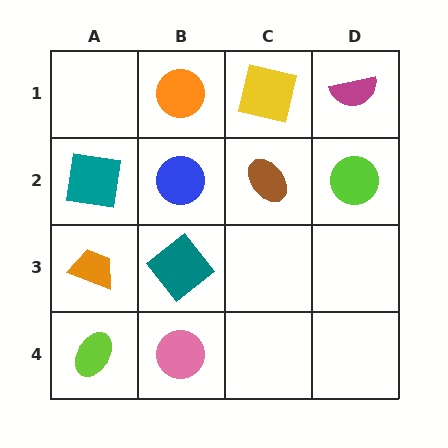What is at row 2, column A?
A teal square.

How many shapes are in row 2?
4 shapes.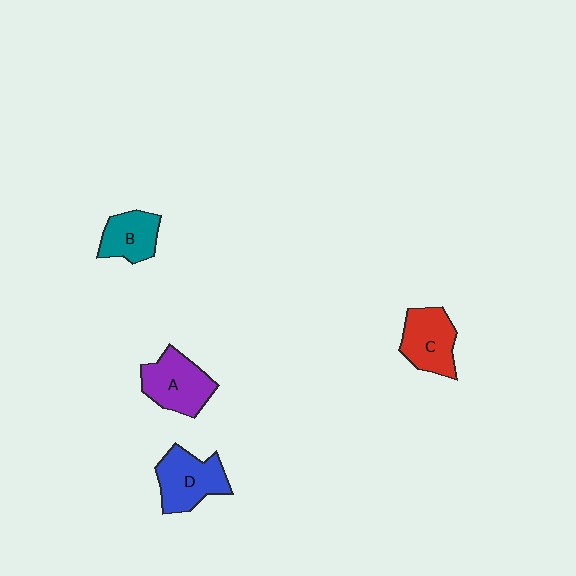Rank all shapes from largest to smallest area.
From largest to smallest: D (blue), A (purple), C (red), B (teal).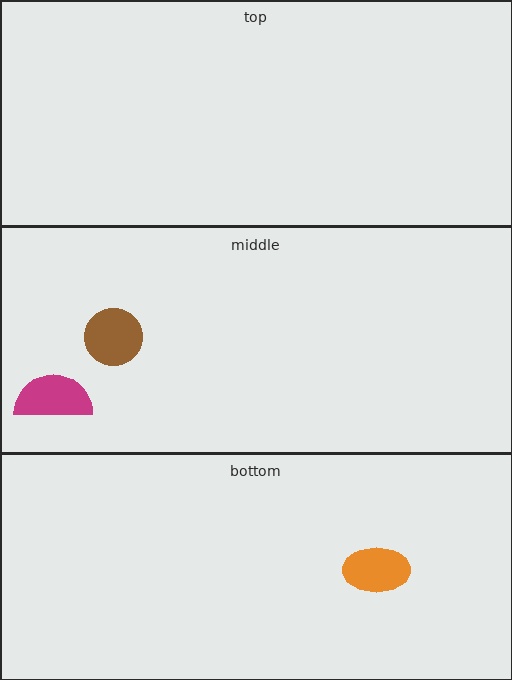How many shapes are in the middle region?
2.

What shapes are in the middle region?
The magenta semicircle, the brown circle.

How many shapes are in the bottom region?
1.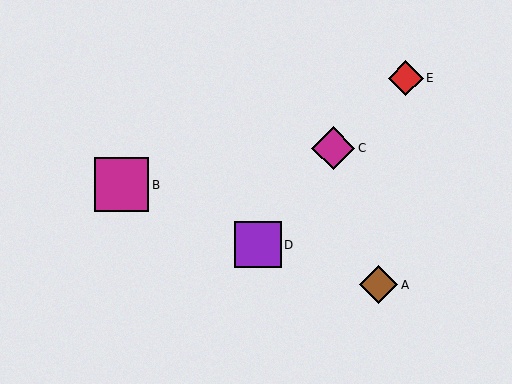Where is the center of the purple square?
The center of the purple square is at (258, 245).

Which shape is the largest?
The magenta square (labeled B) is the largest.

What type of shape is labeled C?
Shape C is a magenta diamond.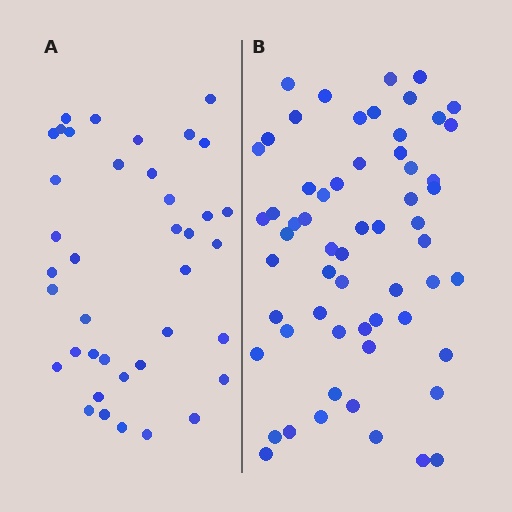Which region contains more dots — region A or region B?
Region B (the right region) has more dots.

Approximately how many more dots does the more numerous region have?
Region B has approximately 20 more dots than region A.